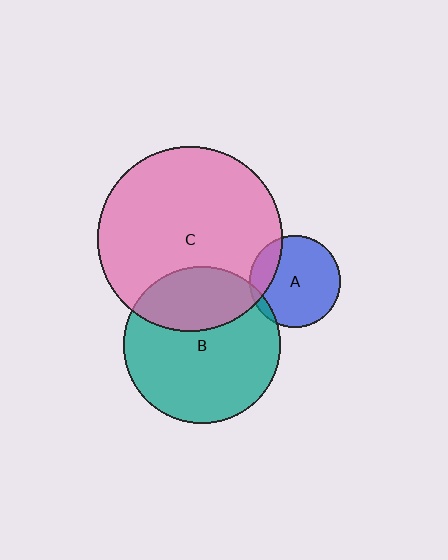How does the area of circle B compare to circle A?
Approximately 2.9 times.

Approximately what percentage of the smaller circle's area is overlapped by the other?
Approximately 20%.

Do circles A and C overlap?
Yes.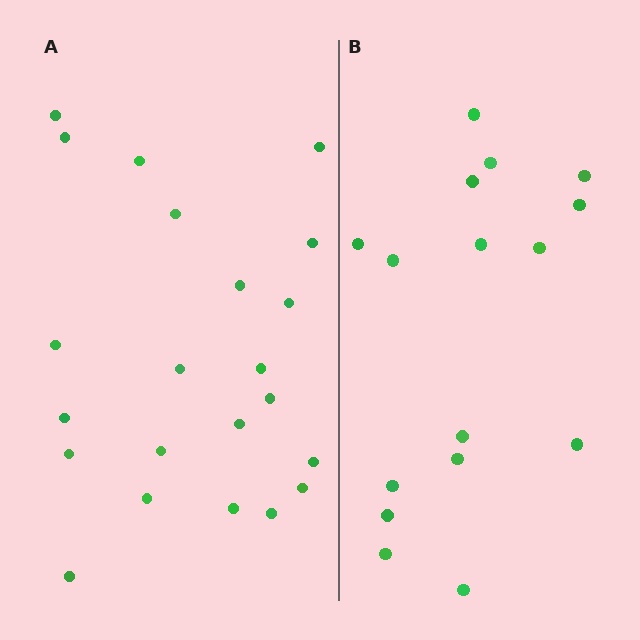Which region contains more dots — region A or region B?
Region A (the left region) has more dots.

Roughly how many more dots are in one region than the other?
Region A has about 6 more dots than region B.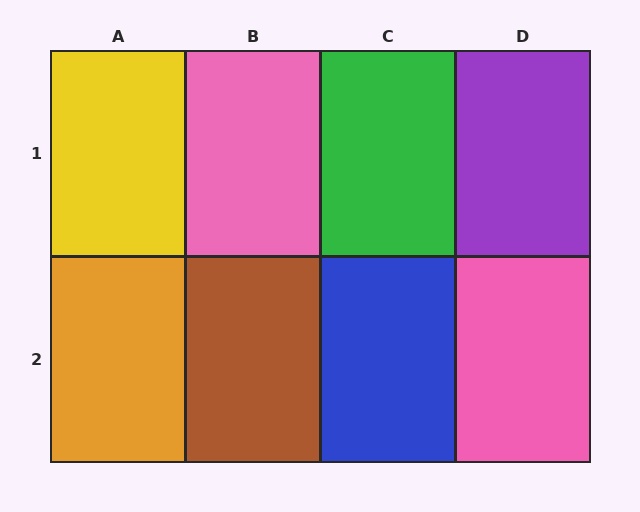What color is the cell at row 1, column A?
Yellow.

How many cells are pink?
2 cells are pink.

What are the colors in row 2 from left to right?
Orange, brown, blue, pink.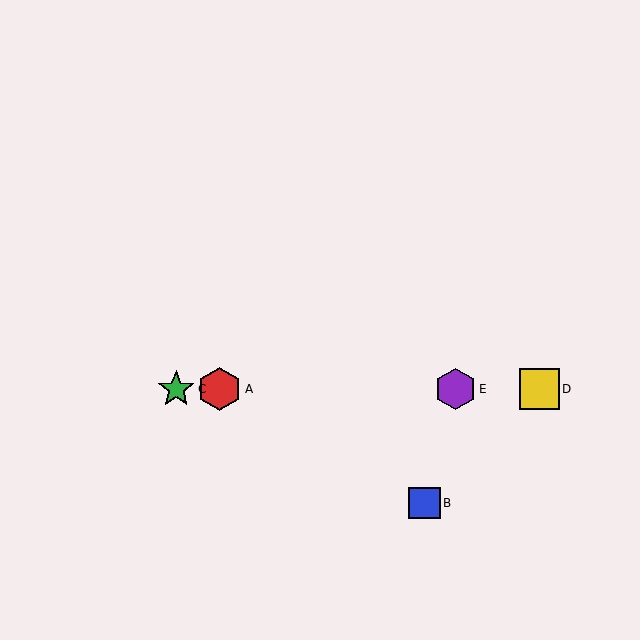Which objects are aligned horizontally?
Objects A, C, D, E are aligned horizontally.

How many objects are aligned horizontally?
4 objects (A, C, D, E) are aligned horizontally.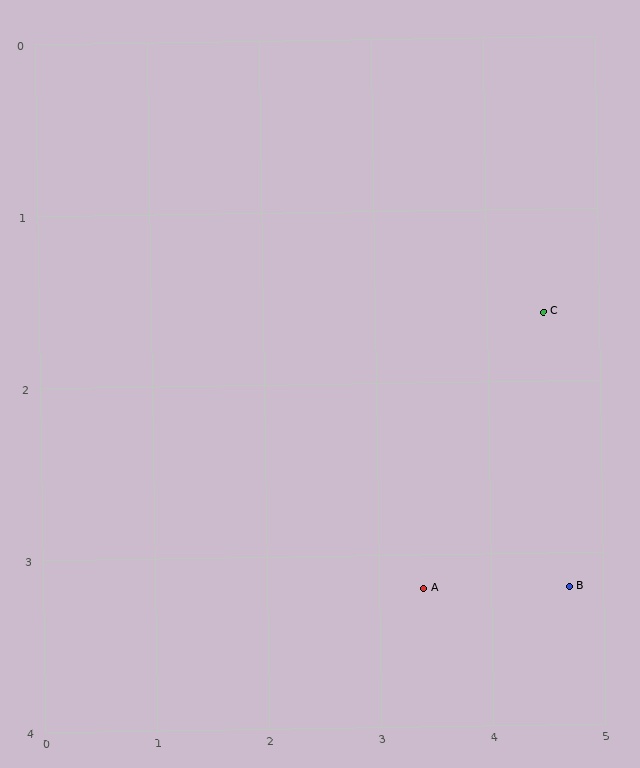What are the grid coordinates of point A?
Point A is at approximately (3.4, 3.2).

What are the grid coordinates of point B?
Point B is at approximately (4.7, 3.2).